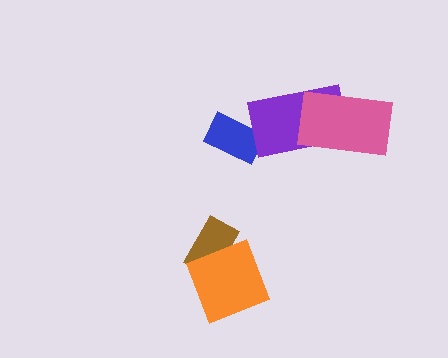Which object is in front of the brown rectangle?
The orange square is in front of the brown rectangle.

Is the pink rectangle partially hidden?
No, no other shape covers it.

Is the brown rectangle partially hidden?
Yes, it is partially covered by another shape.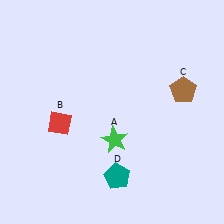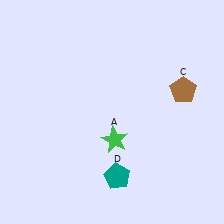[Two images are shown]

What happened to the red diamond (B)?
The red diamond (B) was removed in Image 2. It was in the bottom-left area of Image 1.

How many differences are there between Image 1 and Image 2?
There is 1 difference between the two images.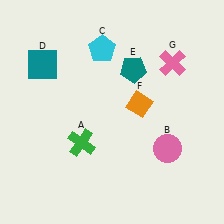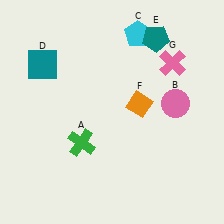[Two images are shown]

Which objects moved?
The objects that moved are: the pink circle (B), the cyan pentagon (C), the teal pentagon (E).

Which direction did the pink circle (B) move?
The pink circle (B) moved up.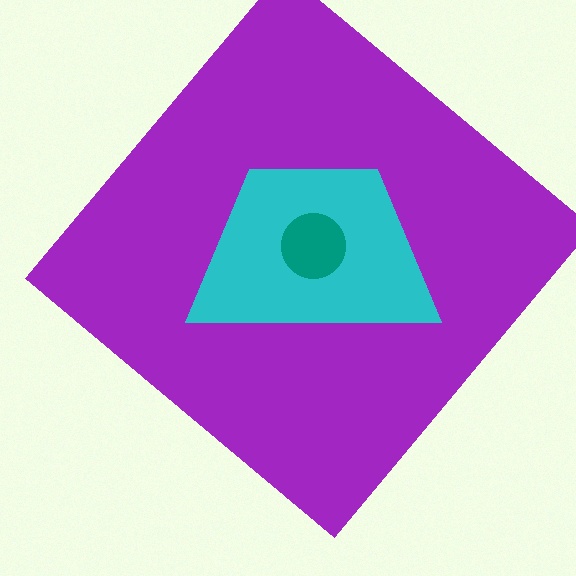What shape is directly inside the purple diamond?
The cyan trapezoid.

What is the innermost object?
The teal circle.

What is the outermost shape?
The purple diamond.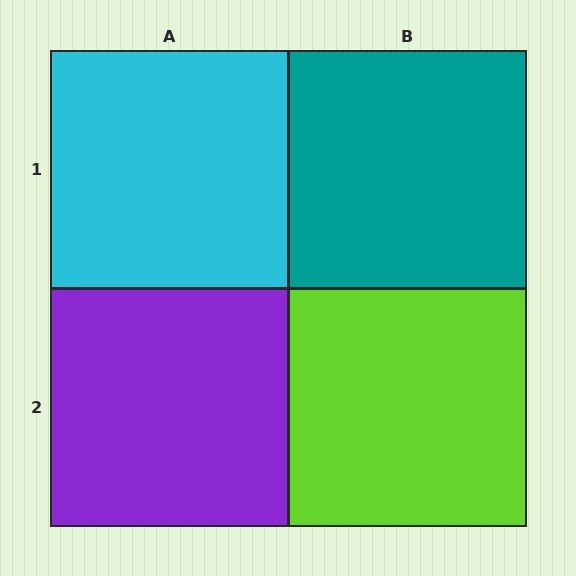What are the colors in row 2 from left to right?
Purple, lime.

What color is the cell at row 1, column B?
Teal.